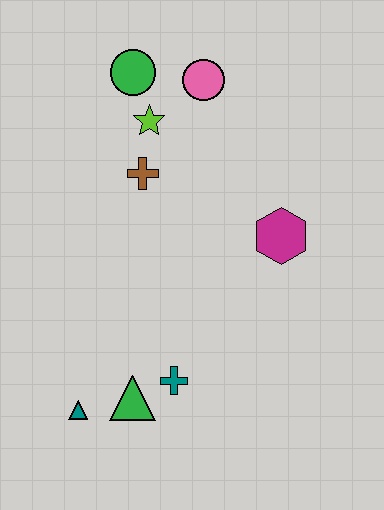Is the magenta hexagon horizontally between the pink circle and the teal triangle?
No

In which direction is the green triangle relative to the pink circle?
The green triangle is below the pink circle.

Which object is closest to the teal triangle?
The green triangle is closest to the teal triangle.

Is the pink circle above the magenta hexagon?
Yes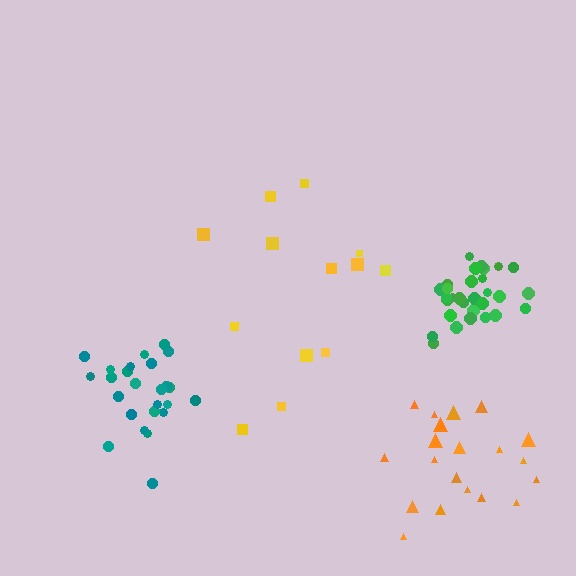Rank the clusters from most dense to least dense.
green, teal, orange, yellow.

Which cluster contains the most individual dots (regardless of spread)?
Green (30).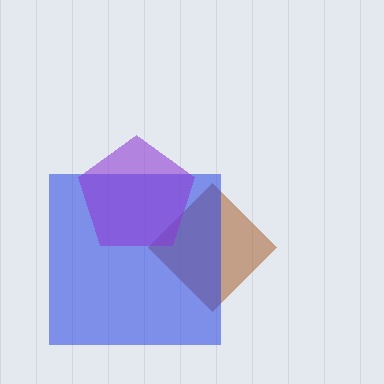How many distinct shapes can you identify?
There are 3 distinct shapes: a brown diamond, a blue square, a purple pentagon.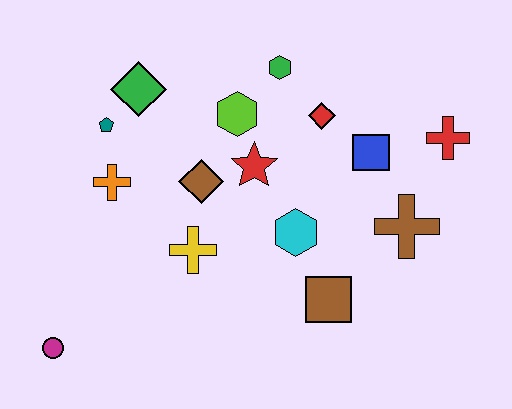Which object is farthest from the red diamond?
The magenta circle is farthest from the red diamond.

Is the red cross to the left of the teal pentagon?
No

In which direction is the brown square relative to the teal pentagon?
The brown square is to the right of the teal pentagon.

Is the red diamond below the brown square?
No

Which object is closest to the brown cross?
The blue square is closest to the brown cross.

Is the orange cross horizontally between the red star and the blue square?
No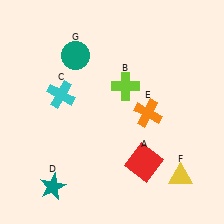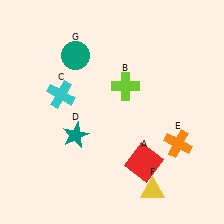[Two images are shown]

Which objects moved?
The objects that moved are: the teal star (D), the orange cross (E), the yellow triangle (F).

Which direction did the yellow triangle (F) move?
The yellow triangle (F) moved left.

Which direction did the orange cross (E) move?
The orange cross (E) moved right.